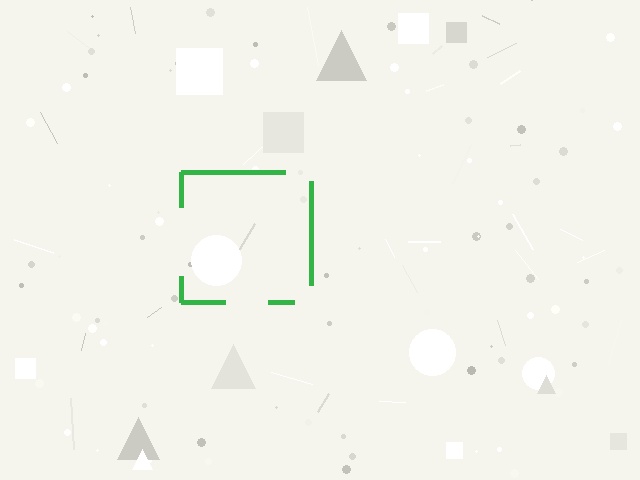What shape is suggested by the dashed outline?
The dashed outline suggests a square.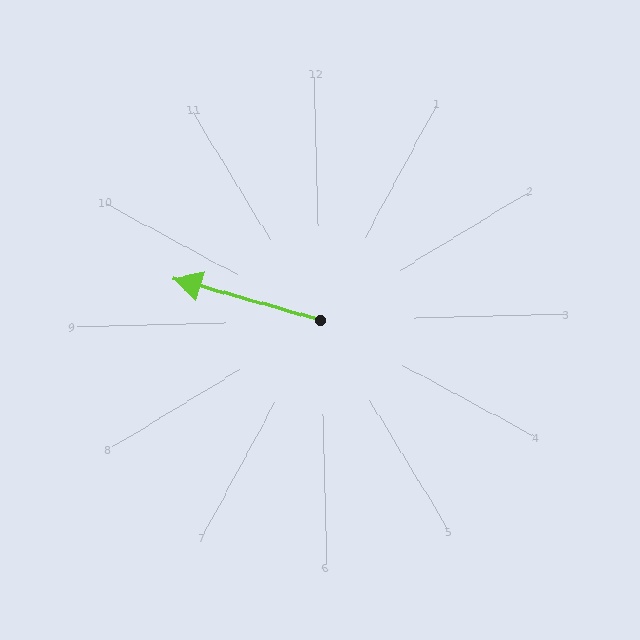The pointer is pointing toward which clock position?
Roughly 10 o'clock.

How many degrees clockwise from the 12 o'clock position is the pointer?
Approximately 287 degrees.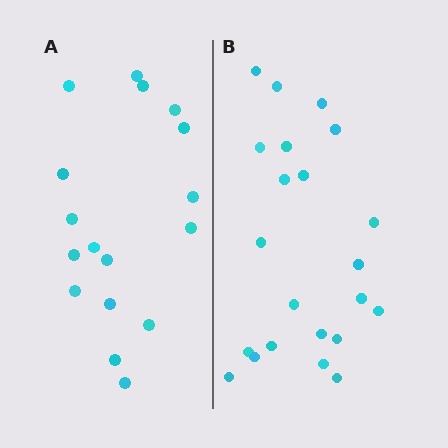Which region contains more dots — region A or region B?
Region B (the right region) has more dots.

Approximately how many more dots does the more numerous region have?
Region B has about 5 more dots than region A.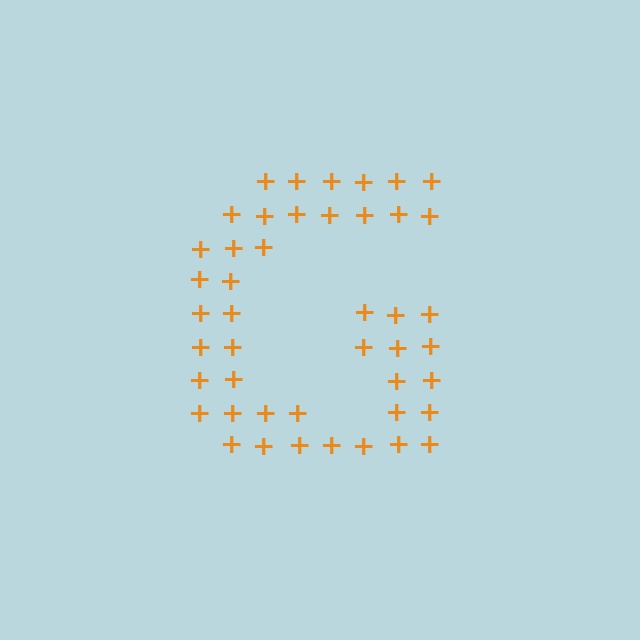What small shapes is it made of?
It is made of small plus signs.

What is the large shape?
The large shape is the letter G.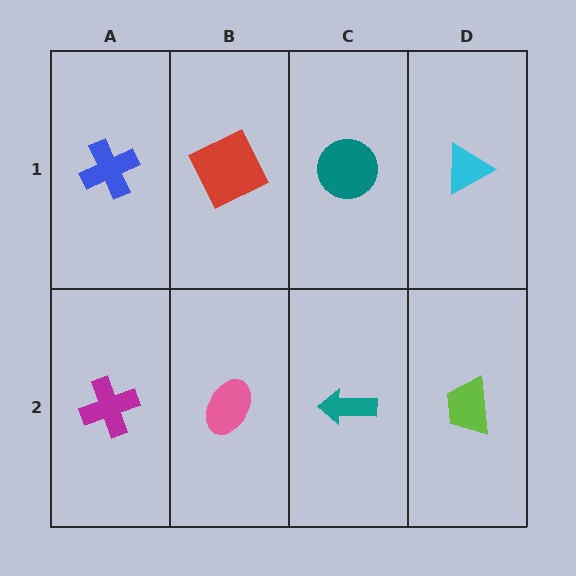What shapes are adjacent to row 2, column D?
A cyan triangle (row 1, column D), a teal arrow (row 2, column C).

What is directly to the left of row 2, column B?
A magenta cross.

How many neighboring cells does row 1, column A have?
2.